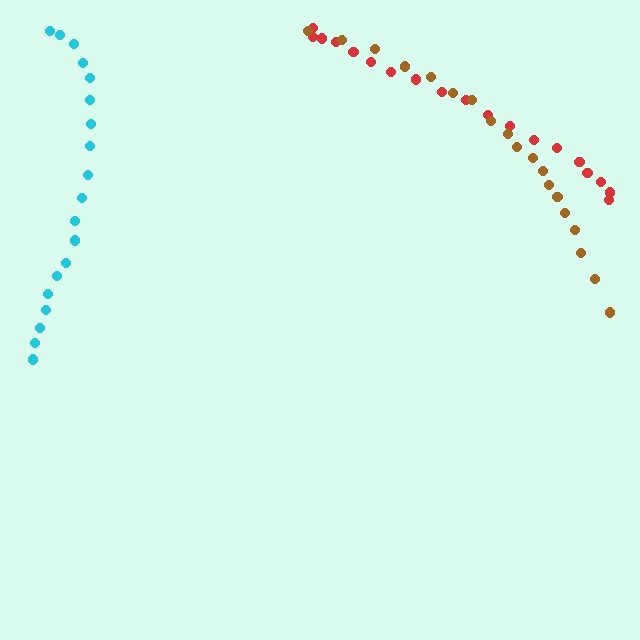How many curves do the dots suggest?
There are 3 distinct paths.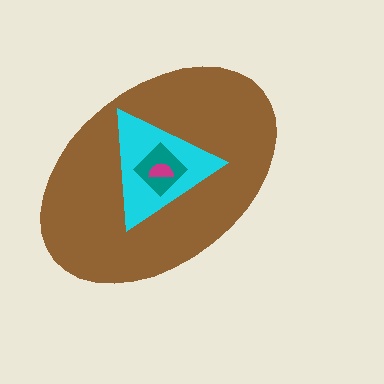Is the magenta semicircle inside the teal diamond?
Yes.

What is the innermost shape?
The magenta semicircle.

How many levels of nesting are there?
4.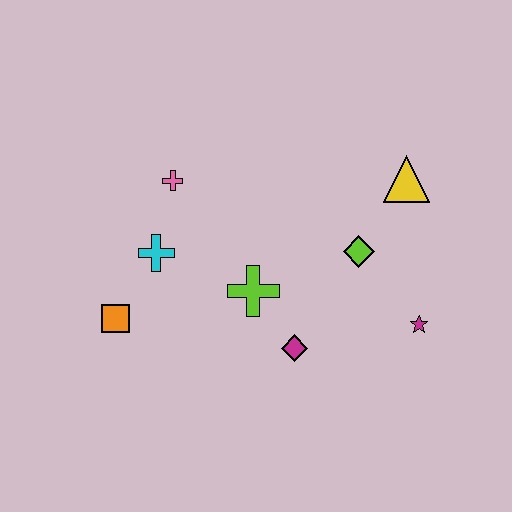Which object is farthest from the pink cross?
The magenta star is farthest from the pink cross.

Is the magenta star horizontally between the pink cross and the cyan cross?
No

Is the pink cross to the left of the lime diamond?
Yes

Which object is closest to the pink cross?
The cyan cross is closest to the pink cross.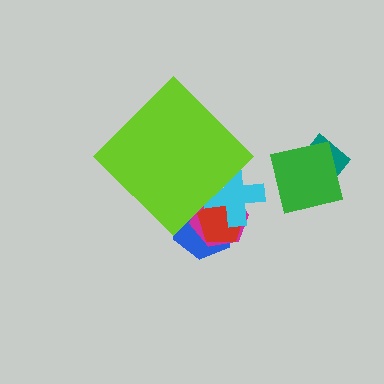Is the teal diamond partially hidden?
No, the teal diamond is fully visible.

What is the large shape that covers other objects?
A lime diamond.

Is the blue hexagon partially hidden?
Yes, the blue hexagon is partially hidden behind the lime diamond.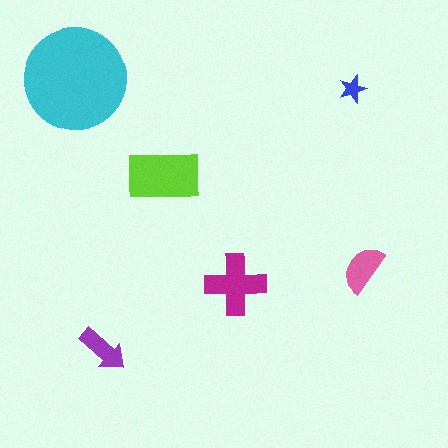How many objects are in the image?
There are 6 objects in the image.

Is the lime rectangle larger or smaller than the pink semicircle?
Larger.